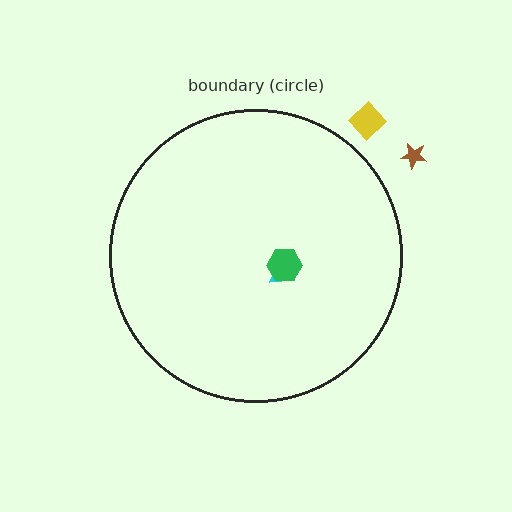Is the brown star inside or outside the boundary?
Outside.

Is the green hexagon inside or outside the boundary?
Inside.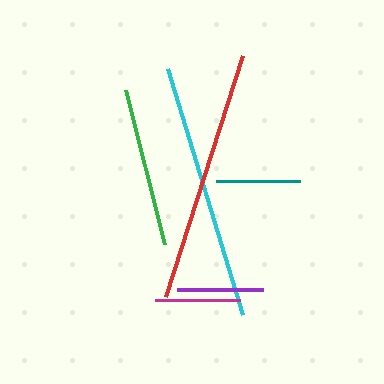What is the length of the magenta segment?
The magenta segment is approximately 85 pixels long.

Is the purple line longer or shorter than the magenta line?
The purple line is longer than the magenta line.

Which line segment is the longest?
The cyan line is the longest at approximately 258 pixels.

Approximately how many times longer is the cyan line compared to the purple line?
The cyan line is approximately 3.0 times the length of the purple line.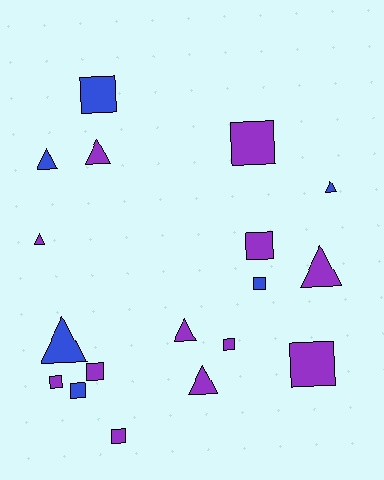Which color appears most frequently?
Purple, with 12 objects.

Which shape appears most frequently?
Square, with 10 objects.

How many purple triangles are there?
There are 5 purple triangles.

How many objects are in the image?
There are 18 objects.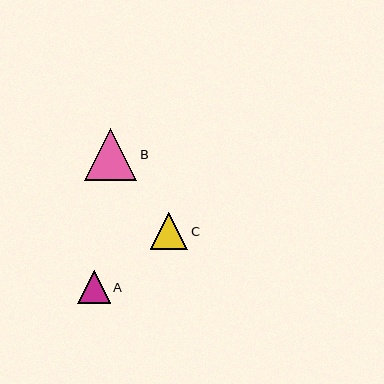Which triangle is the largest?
Triangle B is the largest with a size of approximately 52 pixels.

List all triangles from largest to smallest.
From largest to smallest: B, C, A.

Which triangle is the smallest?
Triangle A is the smallest with a size of approximately 33 pixels.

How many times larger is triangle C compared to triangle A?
Triangle C is approximately 1.1 times the size of triangle A.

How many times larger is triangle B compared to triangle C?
Triangle B is approximately 1.4 times the size of triangle C.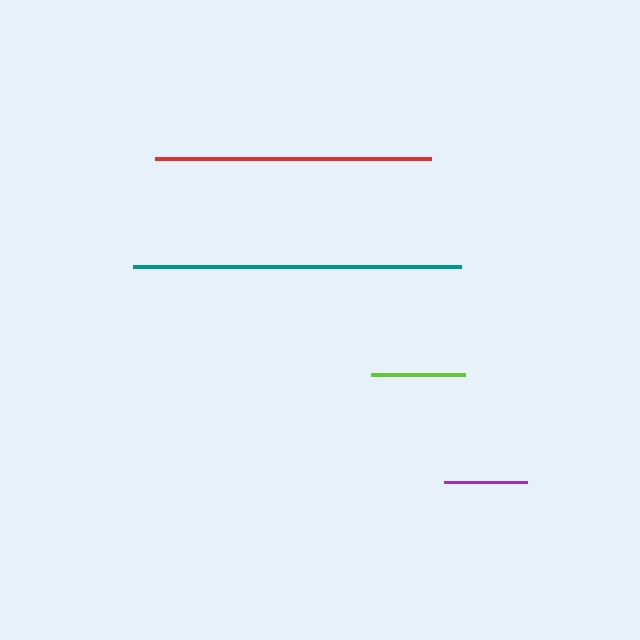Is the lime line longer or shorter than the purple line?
The lime line is longer than the purple line.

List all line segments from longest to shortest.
From longest to shortest: teal, red, lime, purple.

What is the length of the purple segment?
The purple segment is approximately 83 pixels long.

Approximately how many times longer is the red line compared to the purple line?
The red line is approximately 3.3 times the length of the purple line.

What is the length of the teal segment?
The teal segment is approximately 328 pixels long.